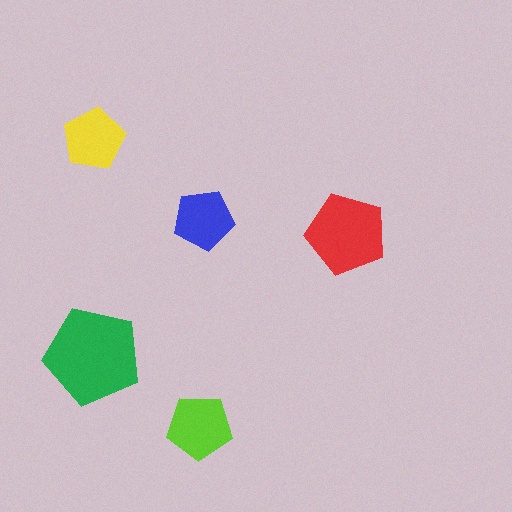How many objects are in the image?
There are 5 objects in the image.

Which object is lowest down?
The lime pentagon is bottommost.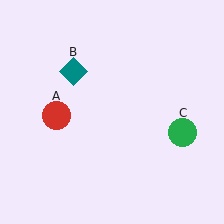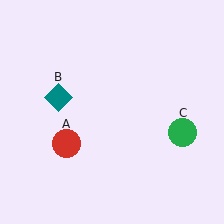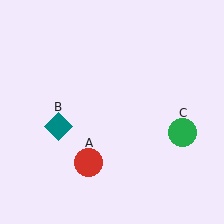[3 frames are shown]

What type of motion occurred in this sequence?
The red circle (object A), teal diamond (object B) rotated counterclockwise around the center of the scene.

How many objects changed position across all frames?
2 objects changed position: red circle (object A), teal diamond (object B).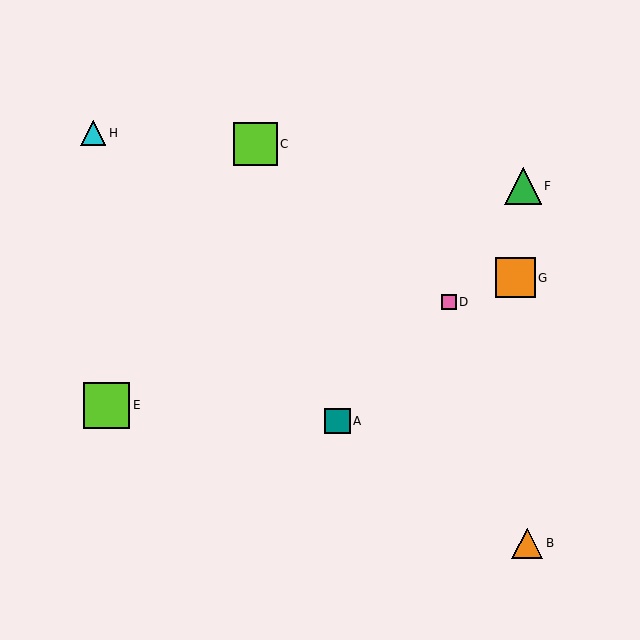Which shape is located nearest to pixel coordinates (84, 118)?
The cyan triangle (labeled H) at (93, 133) is nearest to that location.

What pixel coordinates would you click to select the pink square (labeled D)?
Click at (449, 302) to select the pink square D.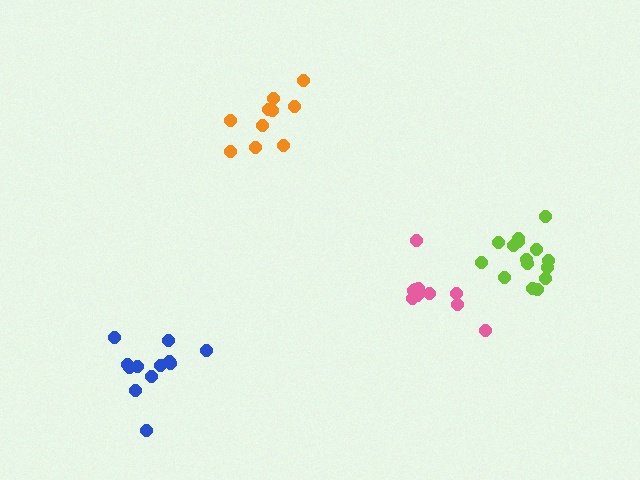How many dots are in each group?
Group 1: 15 dots, Group 2: 10 dots, Group 3: 10 dots, Group 4: 12 dots (47 total).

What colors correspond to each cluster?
The clusters are colored: lime, orange, pink, blue.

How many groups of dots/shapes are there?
There are 4 groups.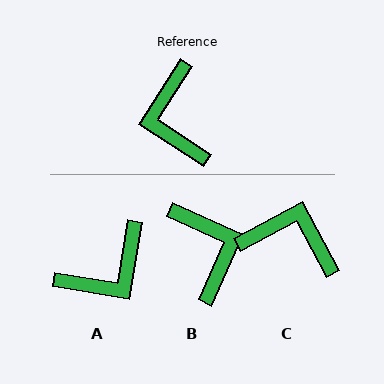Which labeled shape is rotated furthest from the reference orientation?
B, about 171 degrees away.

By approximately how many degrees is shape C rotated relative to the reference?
Approximately 119 degrees clockwise.